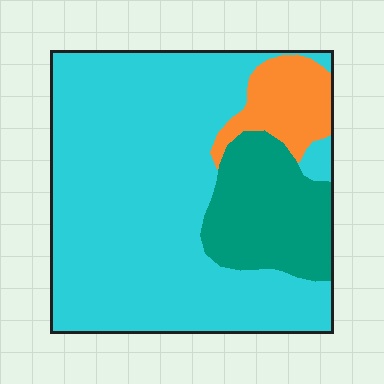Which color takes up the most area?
Cyan, at roughly 70%.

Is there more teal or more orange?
Teal.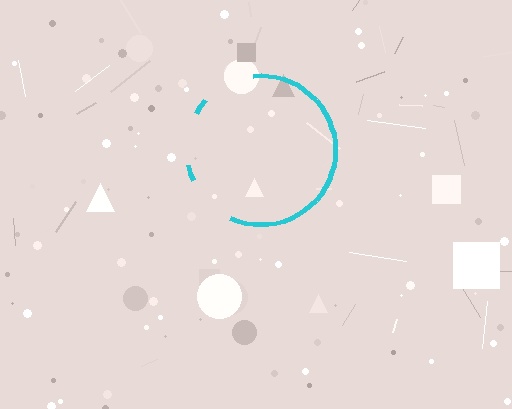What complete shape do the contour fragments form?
The contour fragments form a circle.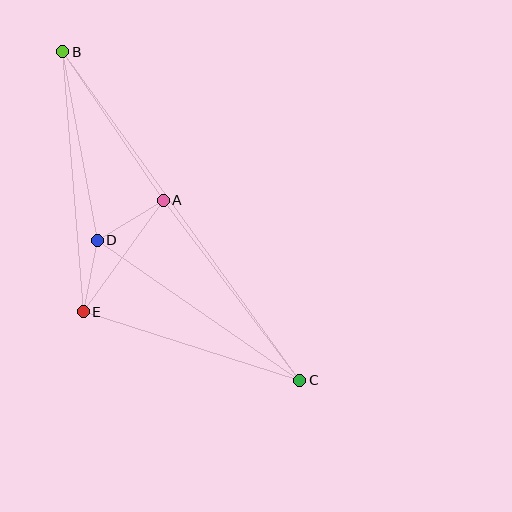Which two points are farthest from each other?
Points B and C are farthest from each other.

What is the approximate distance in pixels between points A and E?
The distance between A and E is approximately 137 pixels.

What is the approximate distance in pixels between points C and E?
The distance between C and E is approximately 227 pixels.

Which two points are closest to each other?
Points D and E are closest to each other.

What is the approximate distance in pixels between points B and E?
The distance between B and E is approximately 261 pixels.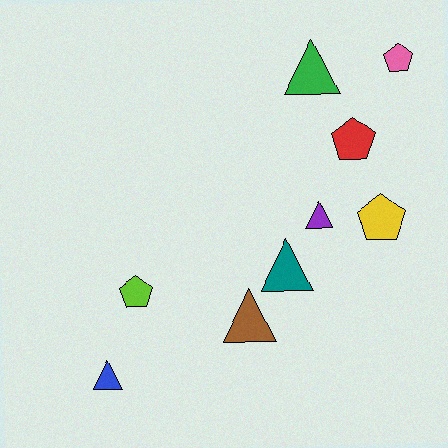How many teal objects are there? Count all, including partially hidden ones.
There is 1 teal object.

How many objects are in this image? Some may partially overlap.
There are 9 objects.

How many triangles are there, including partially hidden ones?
There are 5 triangles.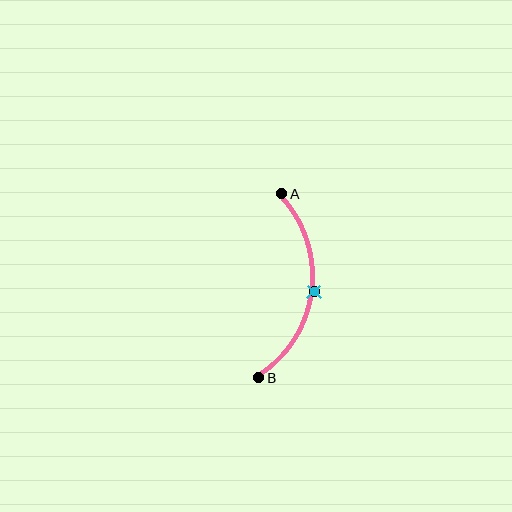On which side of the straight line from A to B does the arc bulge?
The arc bulges to the right of the straight line connecting A and B.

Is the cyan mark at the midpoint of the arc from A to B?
Yes. The cyan mark lies on the arc at equal arc-length from both A and B — it is the arc midpoint.